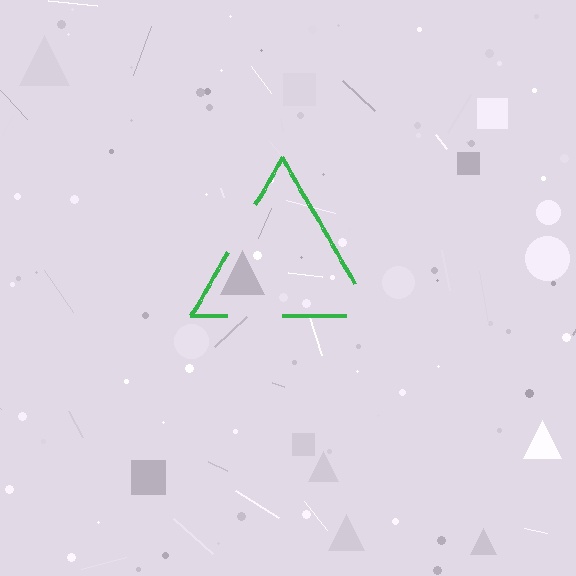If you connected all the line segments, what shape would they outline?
They would outline a triangle.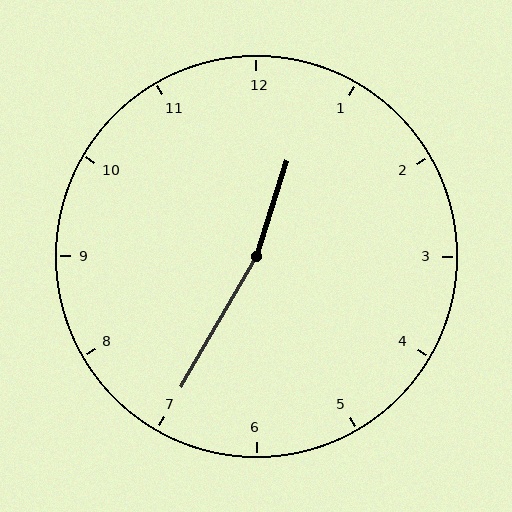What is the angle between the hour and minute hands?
Approximately 168 degrees.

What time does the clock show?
12:35.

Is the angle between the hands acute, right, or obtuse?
It is obtuse.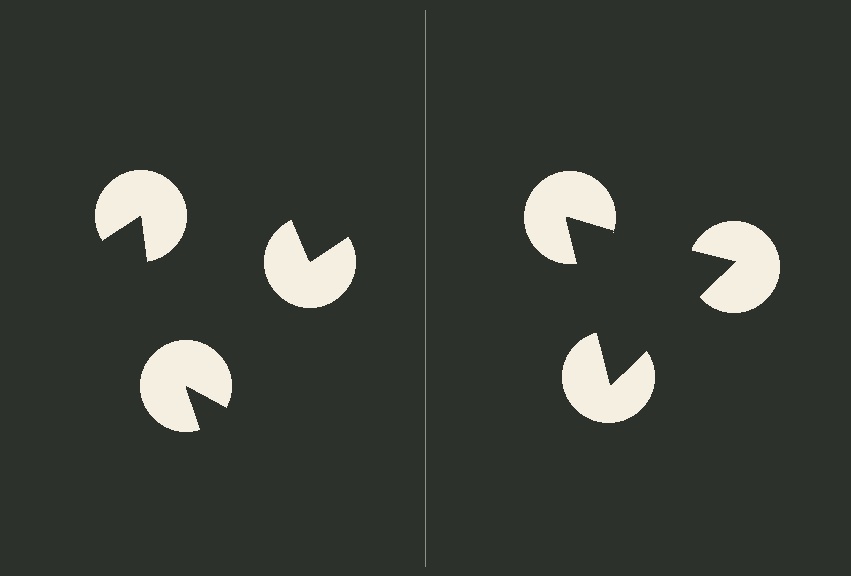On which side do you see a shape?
An illusory triangle appears on the right side. On the left side the wedge cuts are rotated, so no coherent shape forms.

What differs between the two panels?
The pac-man discs are positioned identically on both sides; only the wedge orientations differ. On the right they align to a triangle; on the left they are misaligned.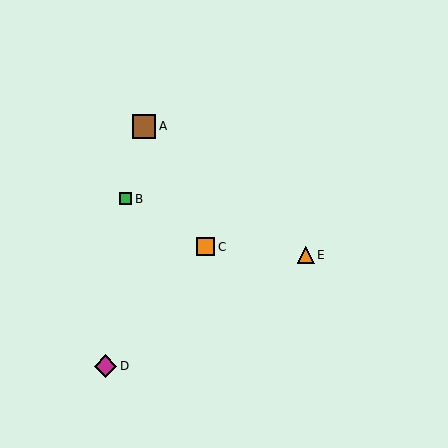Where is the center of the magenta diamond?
The center of the magenta diamond is at (105, 366).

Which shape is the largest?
The brown square (labeled A) is the largest.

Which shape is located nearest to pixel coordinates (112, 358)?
The magenta diamond (labeled D) at (105, 366) is nearest to that location.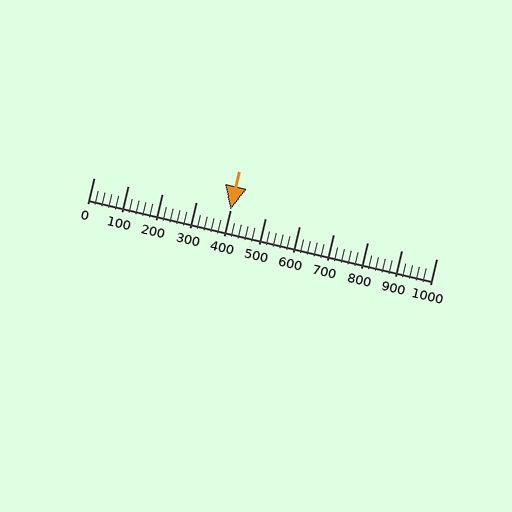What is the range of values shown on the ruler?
The ruler shows values from 0 to 1000.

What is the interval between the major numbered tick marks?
The major tick marks are spaced 100 units apart.